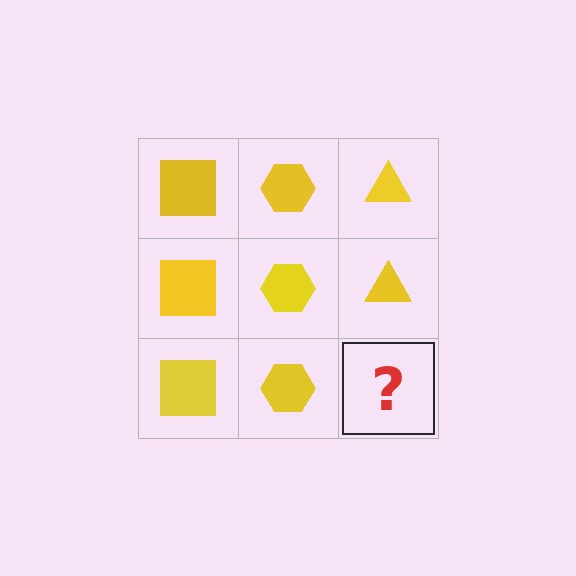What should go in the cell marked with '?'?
The missing cell should contain a yellow triangle.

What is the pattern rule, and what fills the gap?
The rule is that each column has a consistent shape. The gap should be filled with a yellow triangle.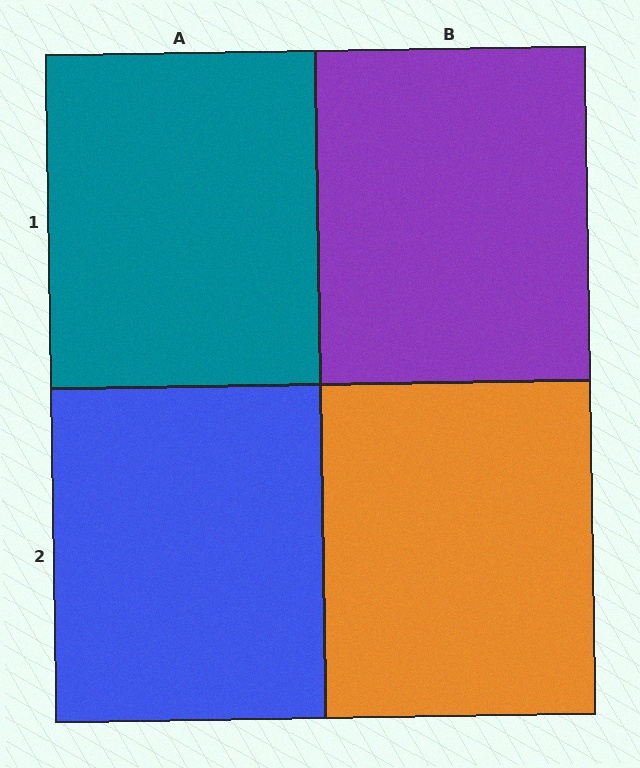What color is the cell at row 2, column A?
Blue.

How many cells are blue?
1 cell is blue.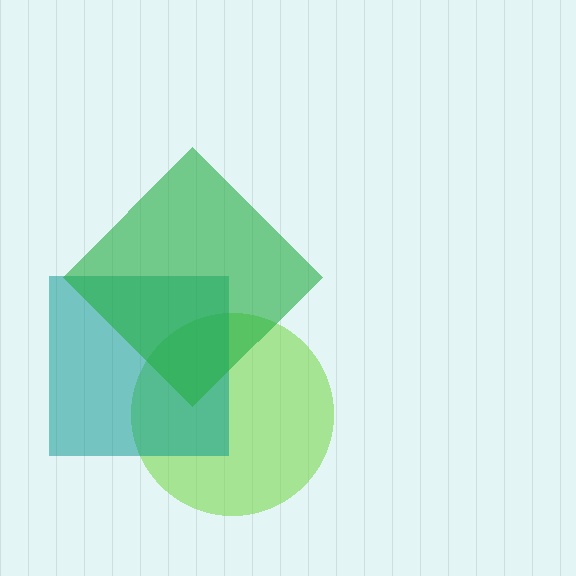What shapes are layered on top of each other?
The layered shapes are: a lime circle, a teal square, a green diamond.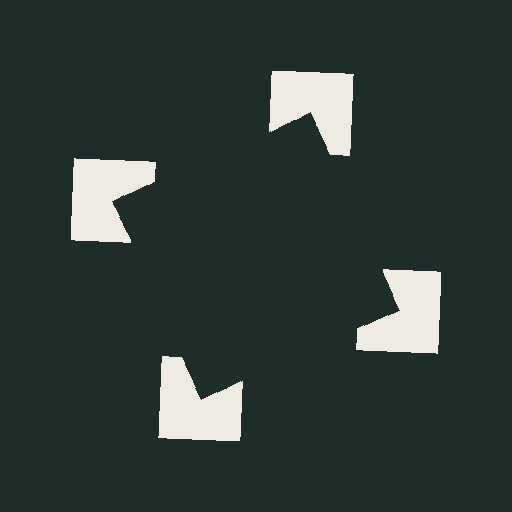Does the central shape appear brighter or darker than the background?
It typically appears slightly darker than the background, even though no actual brightness change is drawn.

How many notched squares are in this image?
There are 4 — one at each vertex of the illusory square.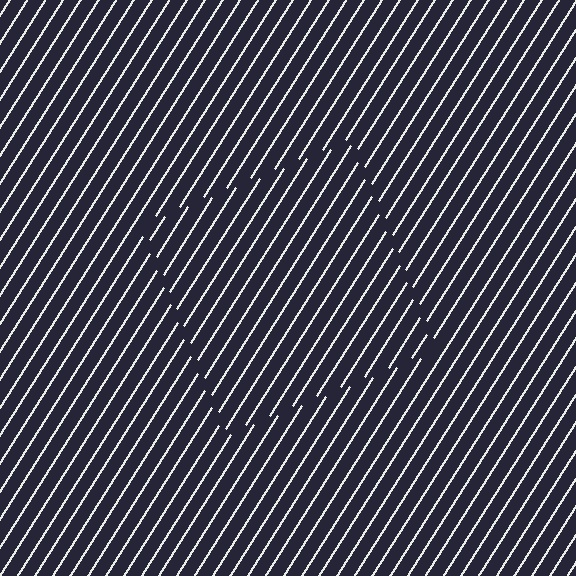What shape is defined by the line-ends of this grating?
An illusory square. The interior of the shape contains the same grating, shifted by half a period — the contour is defined by the phase discontinuity where line-ends from the inner and outer gratings abut.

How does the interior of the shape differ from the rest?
The interior of the shape contains the same grating, shifted by half a period — the contour is defined by the phase discontinuity where line-ends from the inner and outer gratings abut.